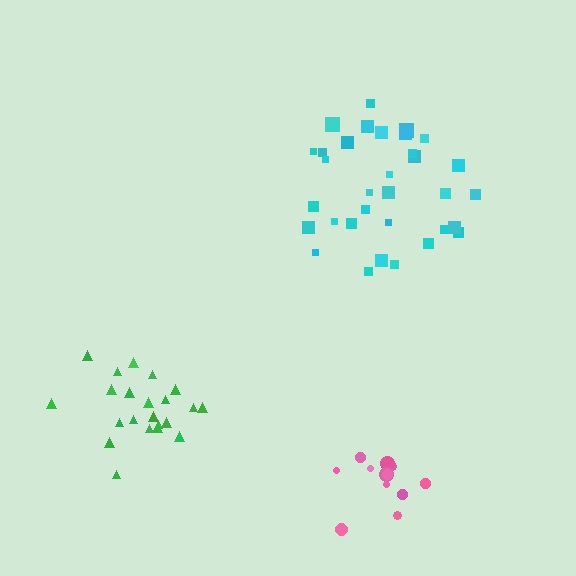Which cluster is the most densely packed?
Pink.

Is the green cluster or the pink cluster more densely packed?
Pink.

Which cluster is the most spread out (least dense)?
Cyan.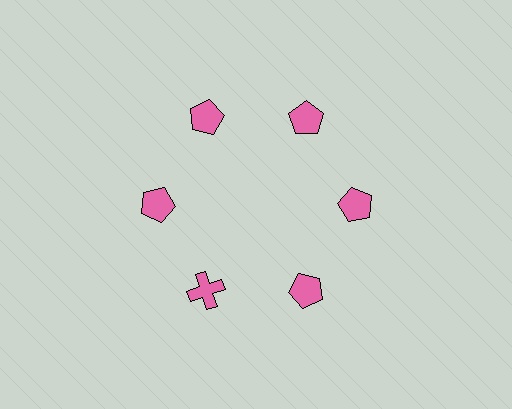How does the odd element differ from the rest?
It has a different shape: cross instead of pentagon.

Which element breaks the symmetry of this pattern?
The pink cross at roughly the 7 o'clock position breaks the symmetry. All other shapes are pink pentagons.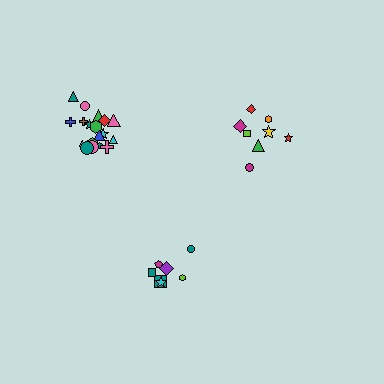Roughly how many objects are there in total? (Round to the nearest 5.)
Roughly 35 objects in total.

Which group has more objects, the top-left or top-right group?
The top-left group.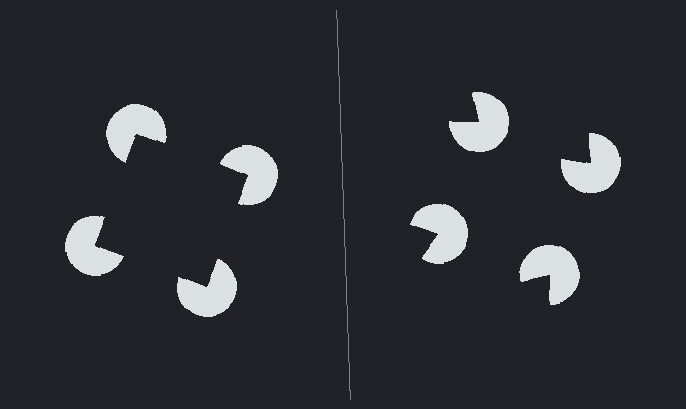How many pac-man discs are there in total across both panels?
8 — 4 on each side.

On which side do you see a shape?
An illusory square appears on the left side. On the right side the wedge cuts are rotated, so no coherent shape forms.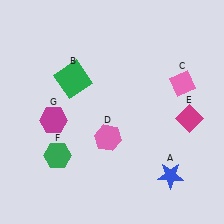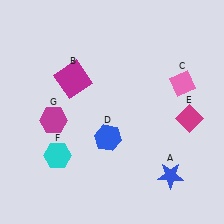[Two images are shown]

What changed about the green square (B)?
In Image 1, B is green. In Image 2, it changed to magenta.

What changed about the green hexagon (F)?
In Image 1, F is green. In Image 2, it changed to cyan.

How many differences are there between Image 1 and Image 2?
There are 3 differences between the two images.